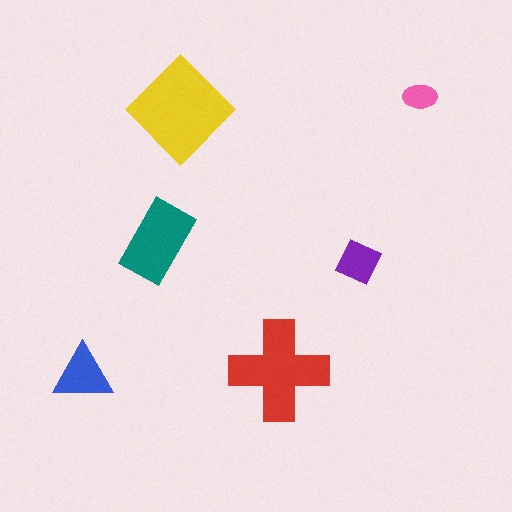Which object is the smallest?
The pink ellipse.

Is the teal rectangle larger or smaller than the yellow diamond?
Smaller.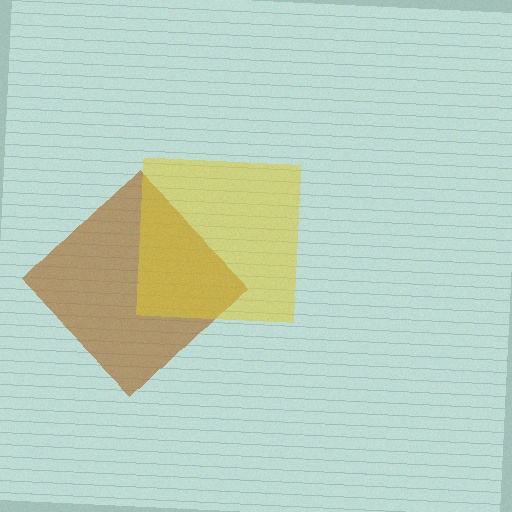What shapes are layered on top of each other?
The layered shapes are: a brown diamond, a yellow square.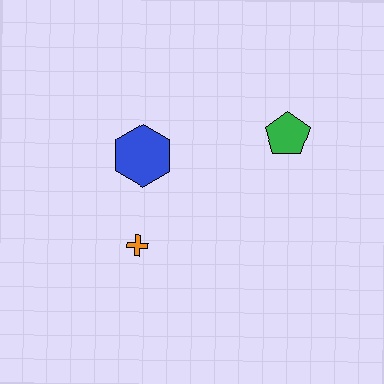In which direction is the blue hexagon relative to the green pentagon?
The blue hexagon is to the left of the green pentagon.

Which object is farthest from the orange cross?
The green pentagon is farthest from the orange cross.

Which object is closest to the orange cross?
The blue hexagon is closest to the orange cross.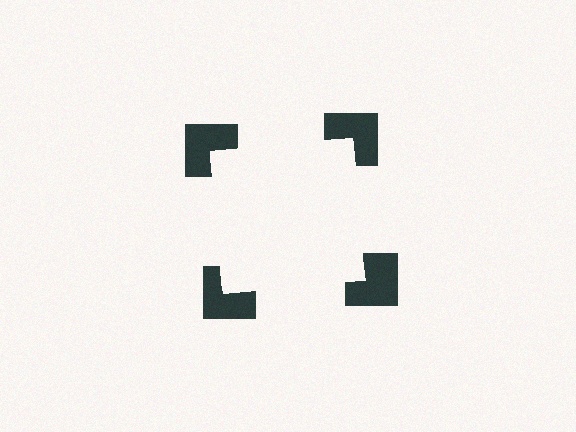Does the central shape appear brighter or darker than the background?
It typically appears slightly brighter than the background, even though no actual brightness change is drawn.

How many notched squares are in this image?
There are 4 — one at each vertex of the illusory square.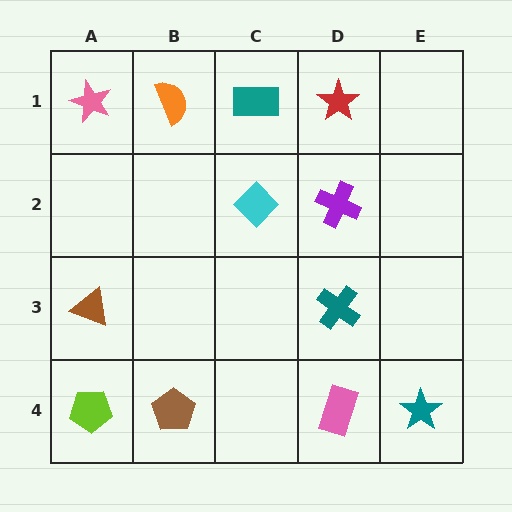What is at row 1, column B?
An orange semicircle.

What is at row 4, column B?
A brown pentagon.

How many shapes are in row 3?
2 shapes.